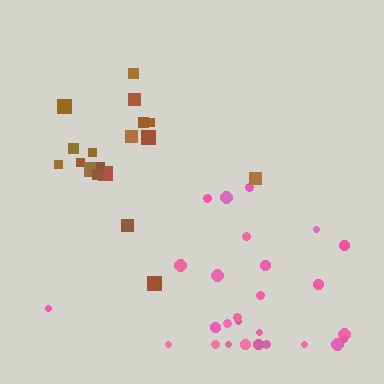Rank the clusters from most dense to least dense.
brown, pink.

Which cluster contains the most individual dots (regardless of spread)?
Pink (28).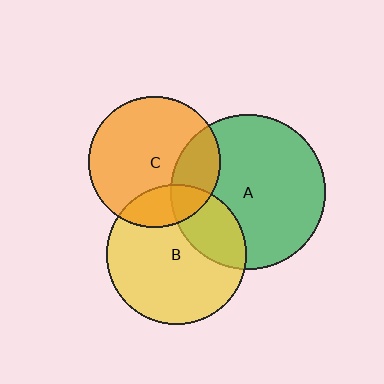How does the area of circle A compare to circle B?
Approximately 1.2 times.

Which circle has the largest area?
Circle A (green).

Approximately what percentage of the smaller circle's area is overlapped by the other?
Approximately 20%.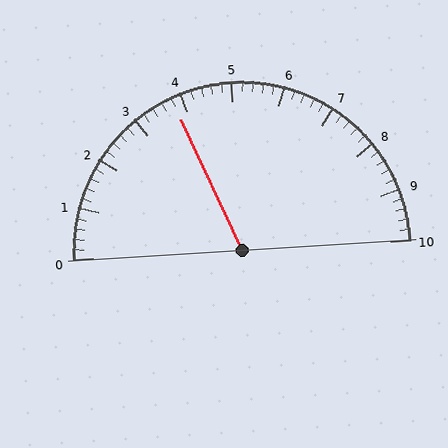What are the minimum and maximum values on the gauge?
The gauge ranges from 0 to 10.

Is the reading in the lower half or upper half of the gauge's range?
The reading is in the lower half of the range (0 to 10).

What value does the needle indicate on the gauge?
The needle indicates approximately 3.8.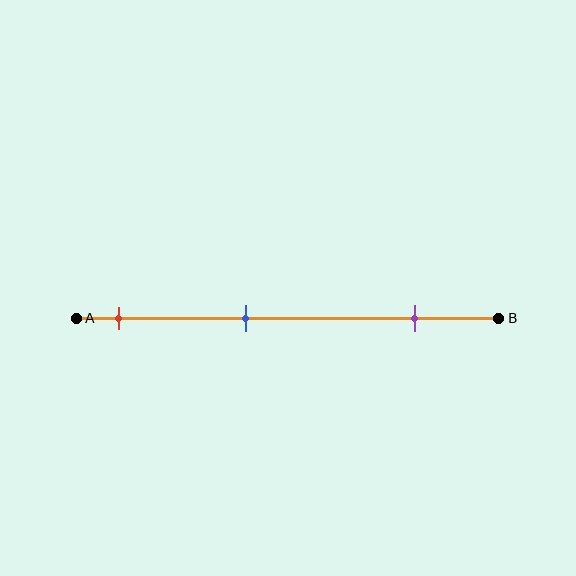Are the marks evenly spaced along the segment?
Yes, the marks are approximately evenly spaced.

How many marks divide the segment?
There are 3 marks dividing the segment.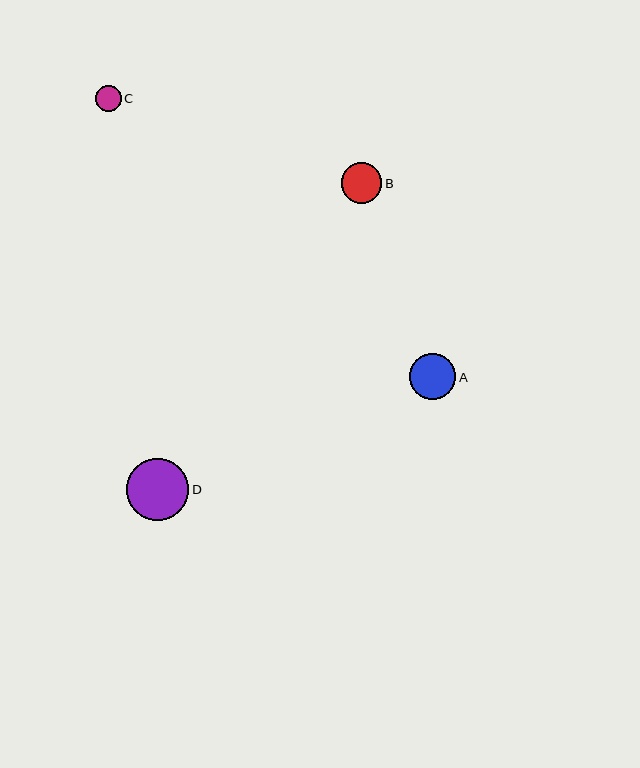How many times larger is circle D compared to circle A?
Circle D is approximately 1.4 times the size of circle A.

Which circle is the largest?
Circle D is the largest with a size of approximately 63 pixels.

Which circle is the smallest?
Circle C is the smallest with a size of approximately 26 pixels.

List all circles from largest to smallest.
From largest to smallest: D, A, B, C.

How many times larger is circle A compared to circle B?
Circle A is approximately 1.1 times the size of circle B.